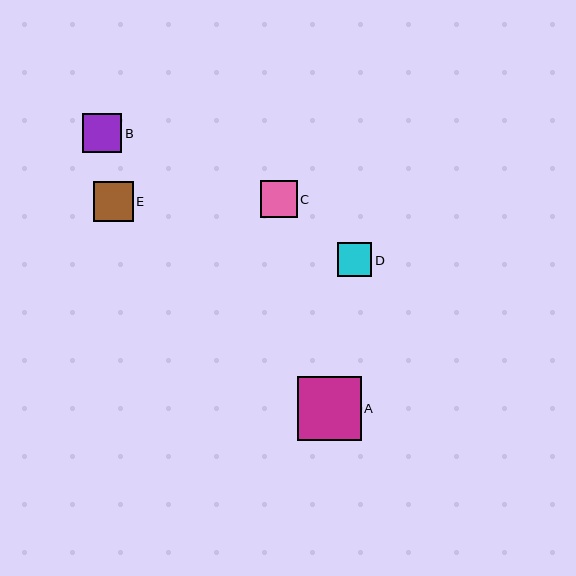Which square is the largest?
Square A is the largest with a size of approximately 64 pixels.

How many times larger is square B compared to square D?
Square B is approximately 1.2 times the size of square D.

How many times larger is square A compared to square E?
Square A is approximately 1.6 times the size of square E.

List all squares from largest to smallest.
From largest to smallest: A, E, B, C, D.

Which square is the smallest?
Square D is the smallest with a size of approximately 34 pixels.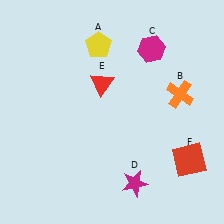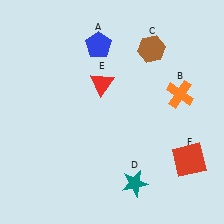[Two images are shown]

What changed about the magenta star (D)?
In Image 1, D is magenta. In Image 2, it changed to teal.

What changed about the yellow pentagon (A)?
In Image 1, A is yellow. In Image 2, it changed to blue.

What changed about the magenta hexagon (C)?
In Image 1, C is magenta. In Image 2, it changed to brown.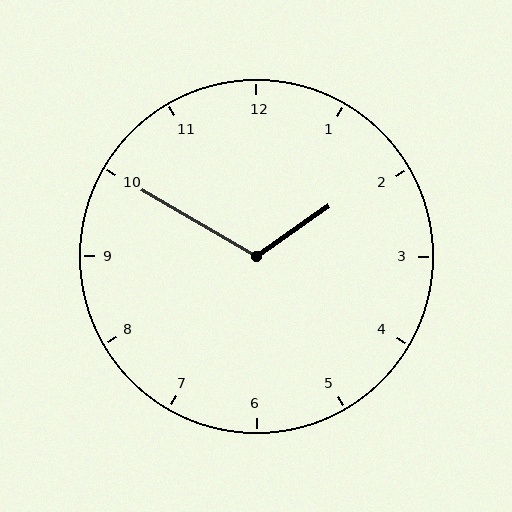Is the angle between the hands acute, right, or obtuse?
It is obtuse.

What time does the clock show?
1:50.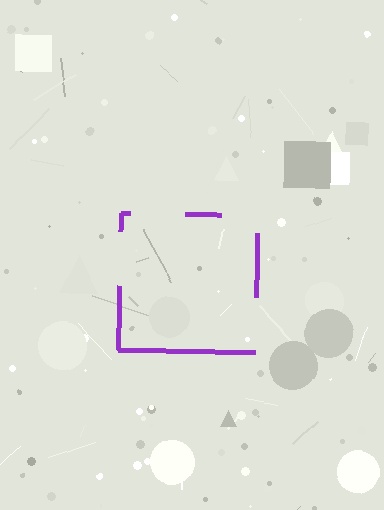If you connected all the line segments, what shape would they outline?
They would outline a square.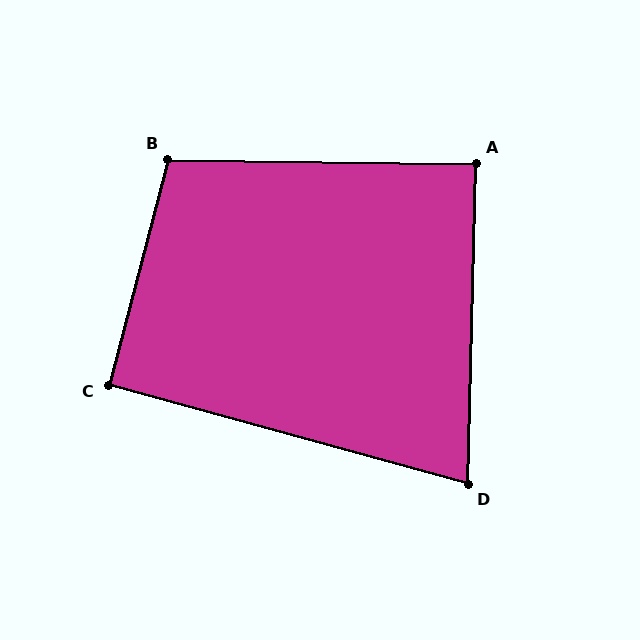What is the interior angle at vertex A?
Approximately 89 degrees (approximately right).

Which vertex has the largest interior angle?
B, at approximately 104 degrees.